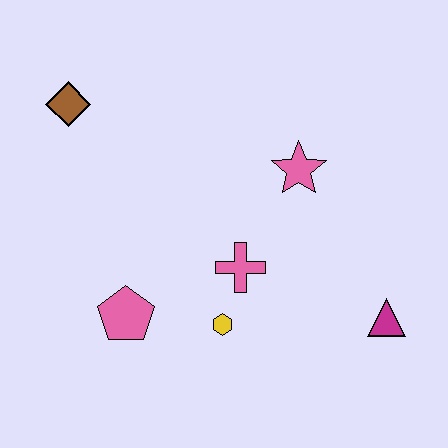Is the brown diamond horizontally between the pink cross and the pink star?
No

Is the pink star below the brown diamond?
Yes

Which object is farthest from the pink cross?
The brown diamond is farthest from the pink cross.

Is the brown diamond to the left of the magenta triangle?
Yes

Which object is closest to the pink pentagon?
The yellow hexagon is closest to the pink pentagon.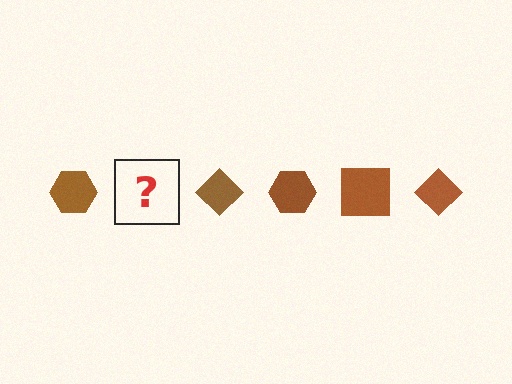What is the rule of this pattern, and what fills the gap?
The rule is that the pattern cycles through hexagon, square, diamond shapes in brown. The gap should be filled with a brown square.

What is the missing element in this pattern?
The missing element is a brown square.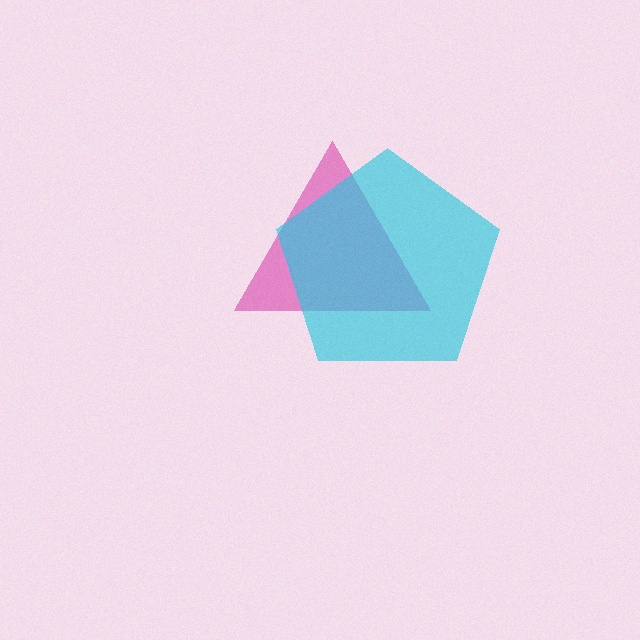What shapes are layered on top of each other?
The layered shapes are: a magenta triangle, a cyan pentagon.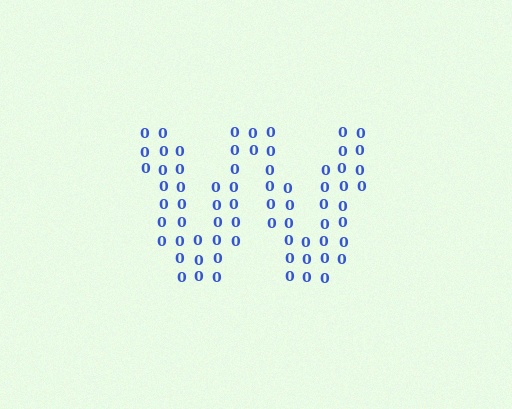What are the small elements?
The small elements are digit 0's.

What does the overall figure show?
The overall figure shows the letter W.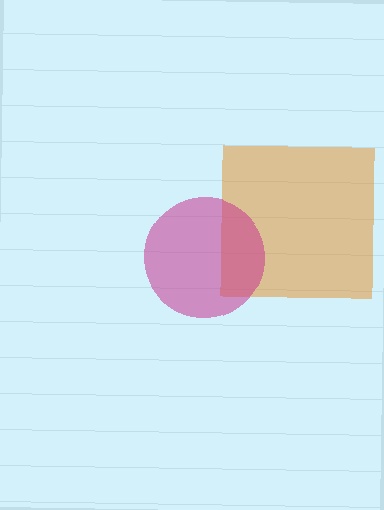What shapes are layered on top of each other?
The layered shapes are: an orange square, a magenta circle.